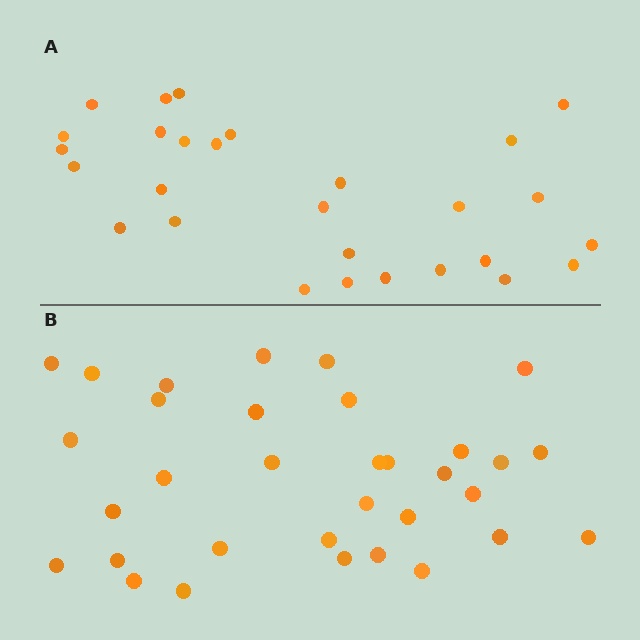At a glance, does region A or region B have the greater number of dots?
Region B (the bottom region) has more dots.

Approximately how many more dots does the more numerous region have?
Region B has about 5 more dots than region A.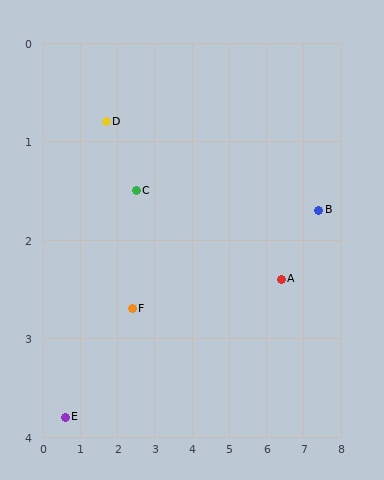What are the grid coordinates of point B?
Point B is at approximately (7.4, 1.7).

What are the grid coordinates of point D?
Point D is at approximately (1.7, 0.8).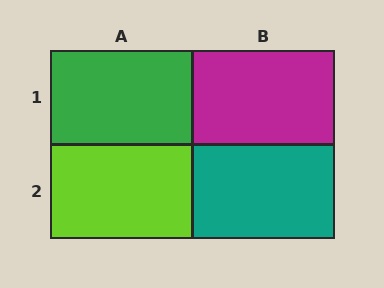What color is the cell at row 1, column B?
Magenta.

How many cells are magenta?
1 cell is magenta.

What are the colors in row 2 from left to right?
Lime, teal.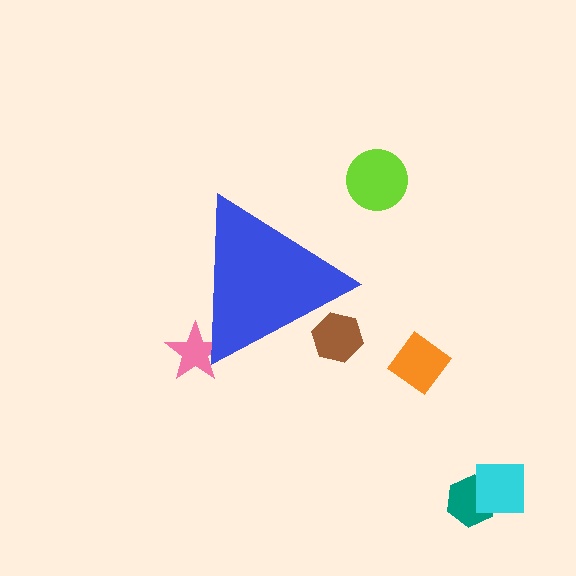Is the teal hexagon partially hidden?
No, the teal hexagon is fully visible.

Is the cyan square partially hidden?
No, the cyan square is fully visible.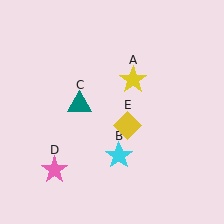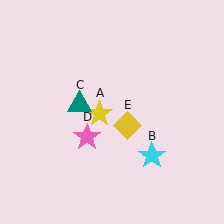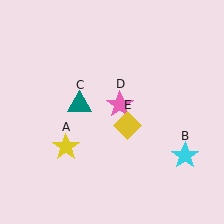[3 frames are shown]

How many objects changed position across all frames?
3 objects changed position: yellow star (object A), cyan star (object B), pink star (object D).